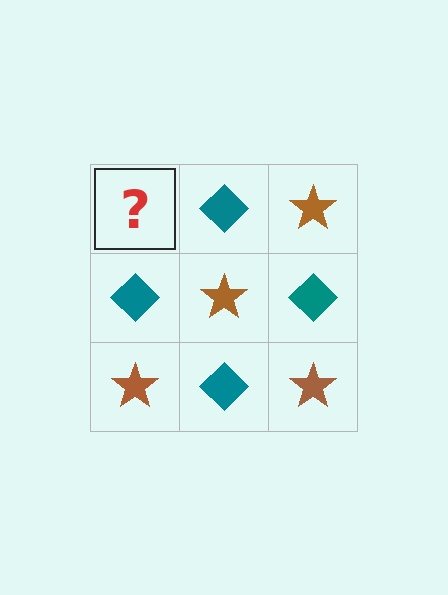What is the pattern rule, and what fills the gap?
The rule is that it alternates brown star and teal diamond in a checkerboard pattern. The gap should be filled with a brown star.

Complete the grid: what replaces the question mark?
The question mark should be replaced with a brown star.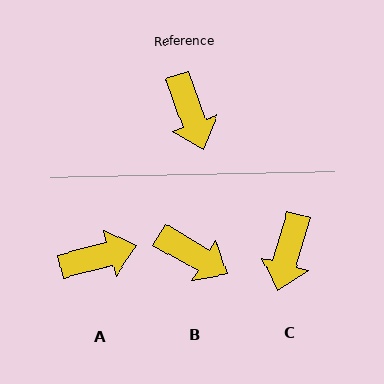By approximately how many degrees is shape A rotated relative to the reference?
Approximately 85 degrees counter-clockwise.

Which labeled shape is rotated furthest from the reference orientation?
A, about 85 degrees away.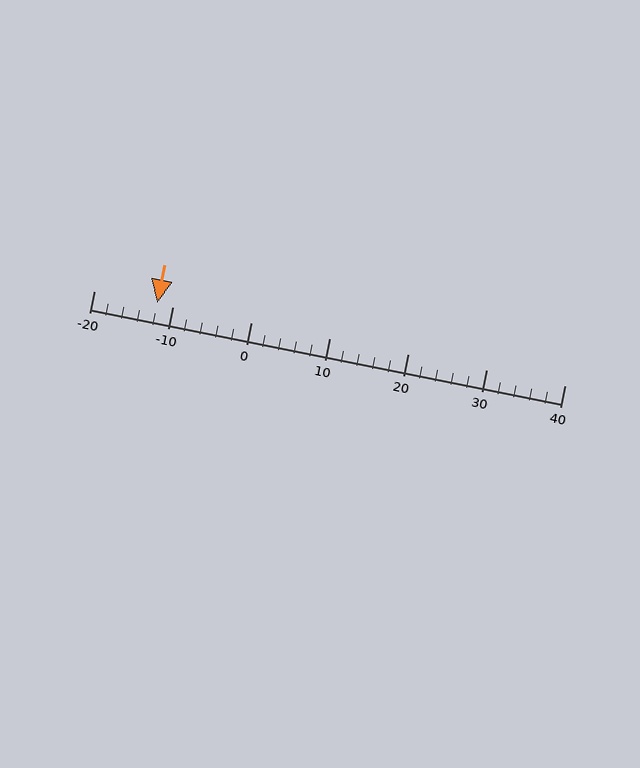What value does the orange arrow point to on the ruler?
The orange arrow points to approximately -12.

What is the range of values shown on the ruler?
The ruler shows values from -20 to 40.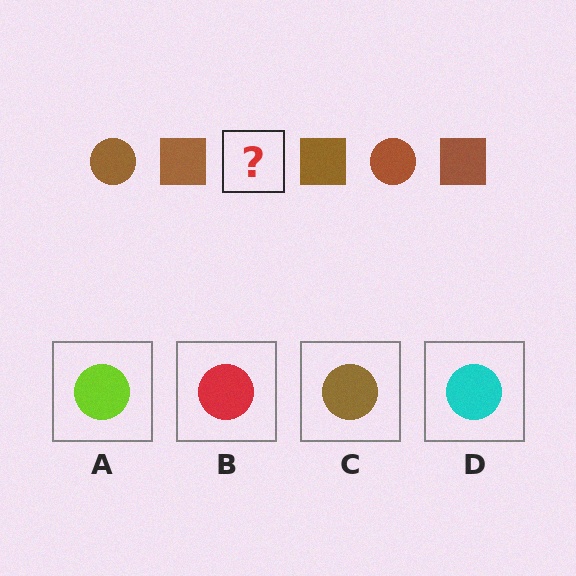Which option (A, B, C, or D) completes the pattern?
C.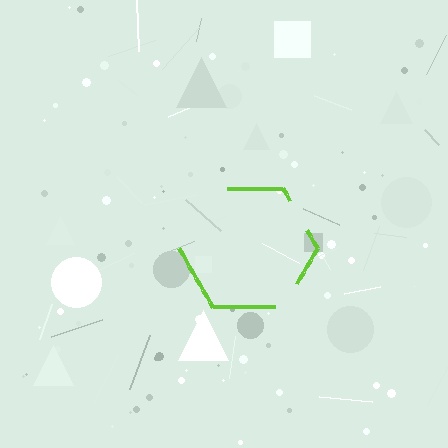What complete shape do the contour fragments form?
The contour fragments form a hexagon.